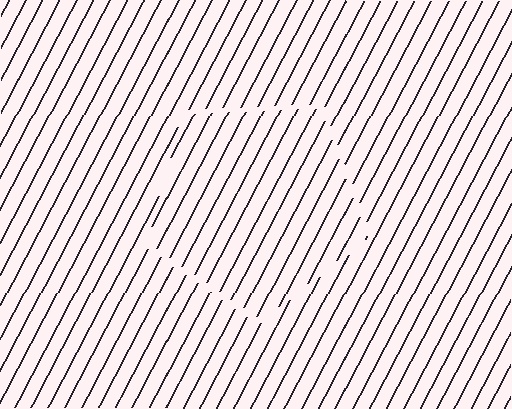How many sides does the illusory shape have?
5 sides — the line-ends trace a pentagon.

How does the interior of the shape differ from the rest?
The interior of the shape contains the same grating, shifted by half a period — the contour is defined by the phase discontinuity where line-ends from the inner and outer gratings abut.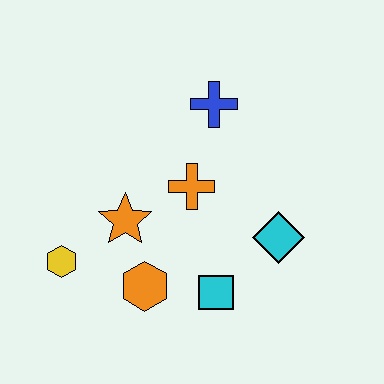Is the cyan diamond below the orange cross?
Yes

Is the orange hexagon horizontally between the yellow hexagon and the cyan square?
Yes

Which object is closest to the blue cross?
The orange cross is closest to the blue cross.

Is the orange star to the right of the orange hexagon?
No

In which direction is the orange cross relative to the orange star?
The orange cross is to the right of the orange star.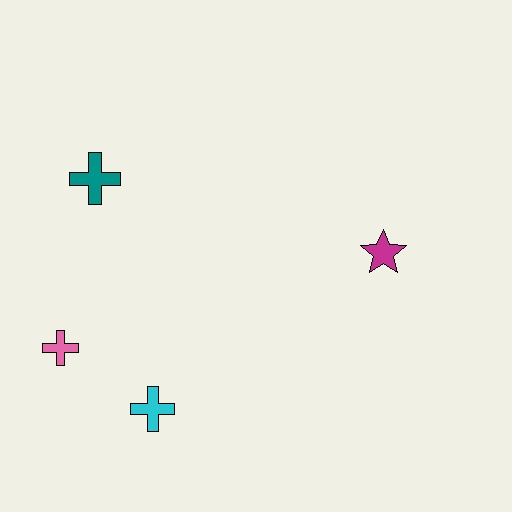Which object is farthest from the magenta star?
The pink cross is farthest from the magenta star.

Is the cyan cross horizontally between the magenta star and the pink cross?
Yes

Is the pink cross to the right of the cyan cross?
No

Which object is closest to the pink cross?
The cyan cross is closest to the pink cross.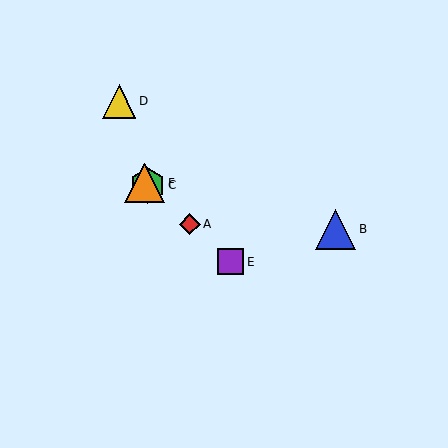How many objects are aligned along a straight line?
4 objects (A, C, E, F) are aligned along a straight line.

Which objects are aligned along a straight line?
Objects A, C, E, F are aligned along a straight line.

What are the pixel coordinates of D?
Object D is at (119, 101).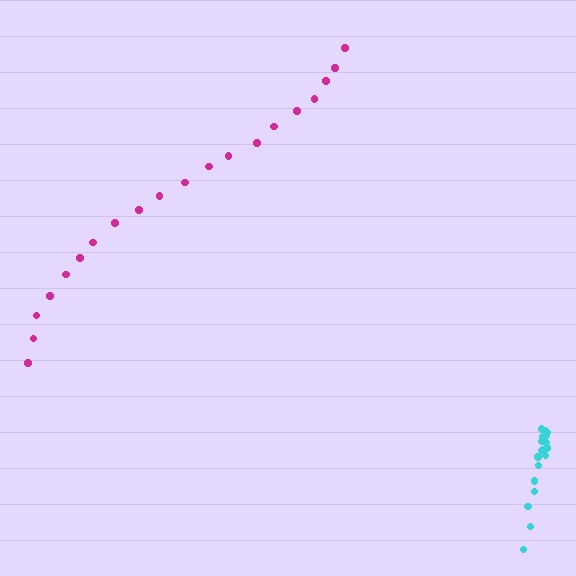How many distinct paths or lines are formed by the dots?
There are 2 distinct paths.